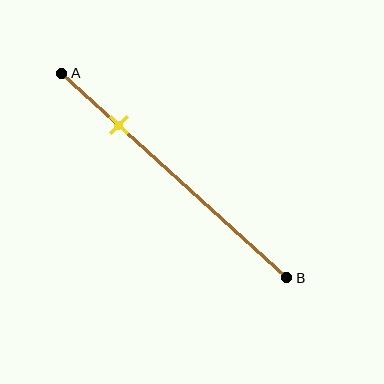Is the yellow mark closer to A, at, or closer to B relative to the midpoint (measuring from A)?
The yellow mark is closer to point A than the midpoint of segment AB.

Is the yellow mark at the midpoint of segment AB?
No, the mark is at about 25% from A, not at the 50% midpoint.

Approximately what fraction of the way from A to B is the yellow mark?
The yellow mark is approximately 25% of the way from A to B.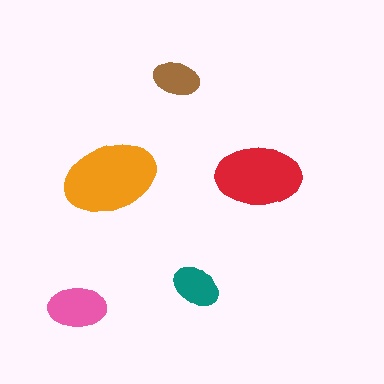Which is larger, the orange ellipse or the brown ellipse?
The orange one.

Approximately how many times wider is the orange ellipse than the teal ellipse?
About 2 times wider.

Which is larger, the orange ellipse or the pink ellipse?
The orange one.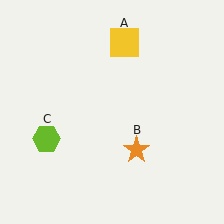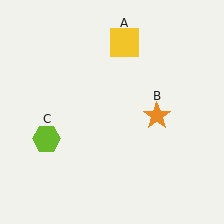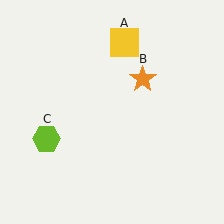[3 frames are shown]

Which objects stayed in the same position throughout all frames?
Yellow square (object A) and lime hexagon (object C) remained stationary.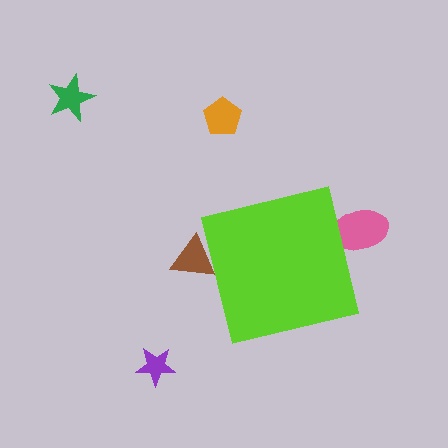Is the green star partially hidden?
No, the green star is fully visible.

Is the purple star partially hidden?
No, the purple star is fully visible.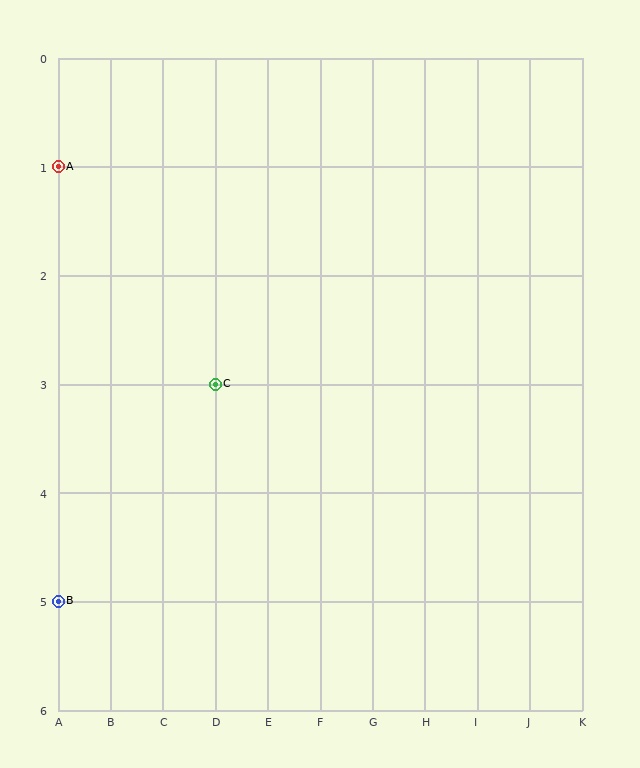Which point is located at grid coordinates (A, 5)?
Point B is at (A, 5).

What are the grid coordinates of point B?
Point B is at grid coordinates (A, 5).